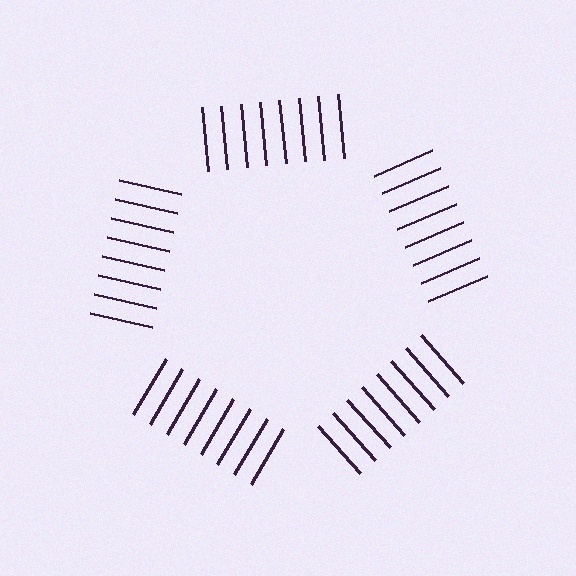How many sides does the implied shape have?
5 sides — the line-ends trace a pentagon.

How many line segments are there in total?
40 — 8 along each of the 5 edges.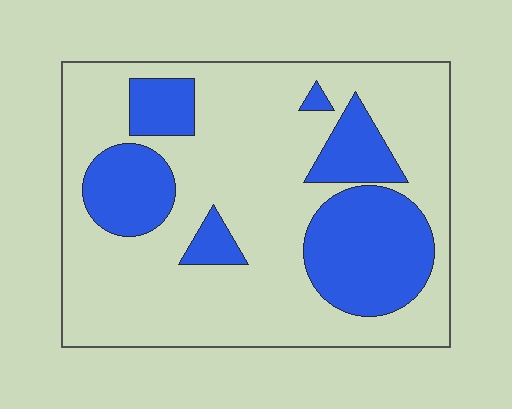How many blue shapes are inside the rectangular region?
6.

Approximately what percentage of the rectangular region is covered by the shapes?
Approximately 30%.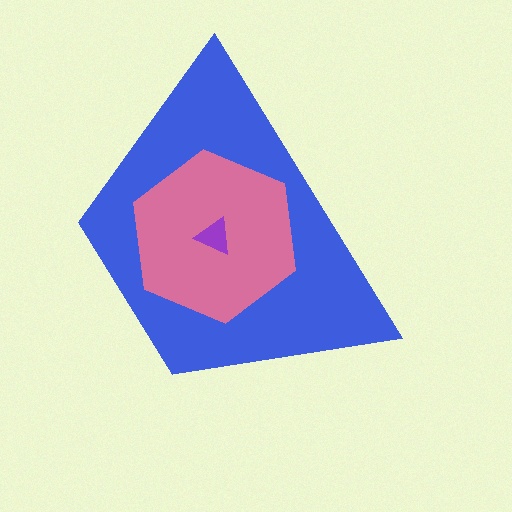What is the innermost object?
The purple triangle.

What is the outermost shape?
The blue trapezoid.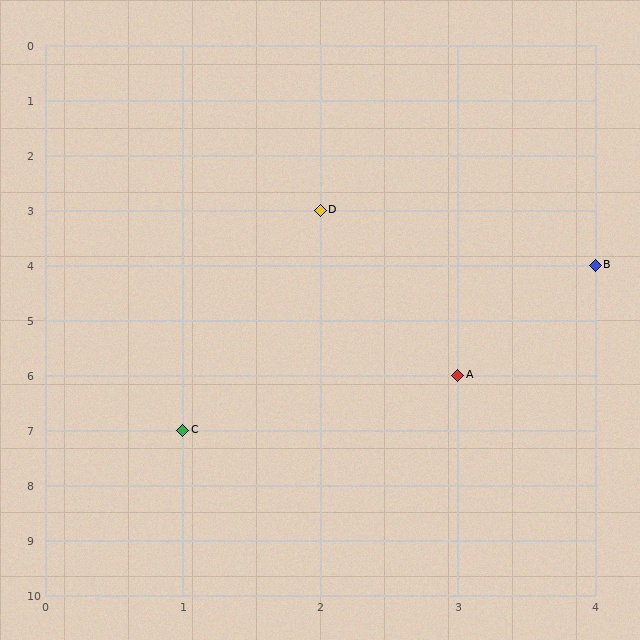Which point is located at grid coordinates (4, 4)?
Point B is at (4, 4).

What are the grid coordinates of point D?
Point D is at grid coordinates (2, 3).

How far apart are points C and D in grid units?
Points C and D are 1 column and 4 rows apart (about 4.1 grid units diagonally).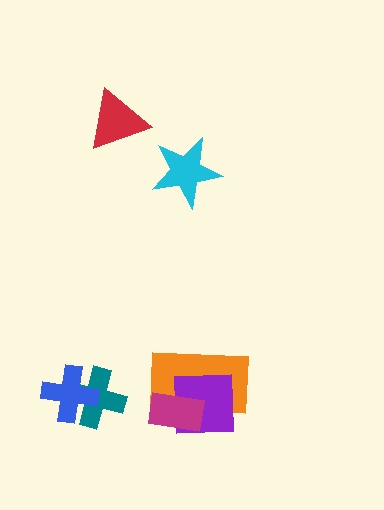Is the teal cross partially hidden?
Yes, it is partially covered by another shape.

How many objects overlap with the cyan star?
0 objects overlap with the cyan star.